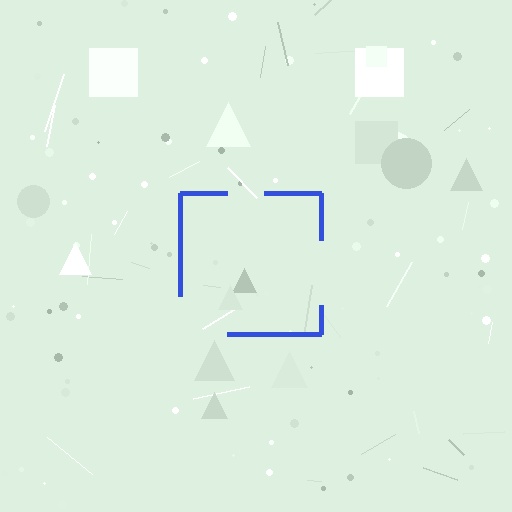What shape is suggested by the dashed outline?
The dashed outline suggests a square.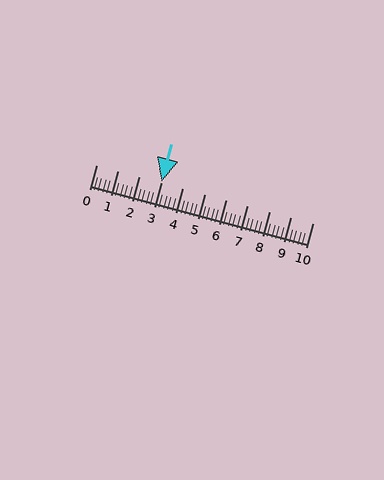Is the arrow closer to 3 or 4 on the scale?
The arrow is closer to 3.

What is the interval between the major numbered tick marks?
The major tick marks are spaced 1 units apart.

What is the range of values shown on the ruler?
The ruler shows values from 0 to 10.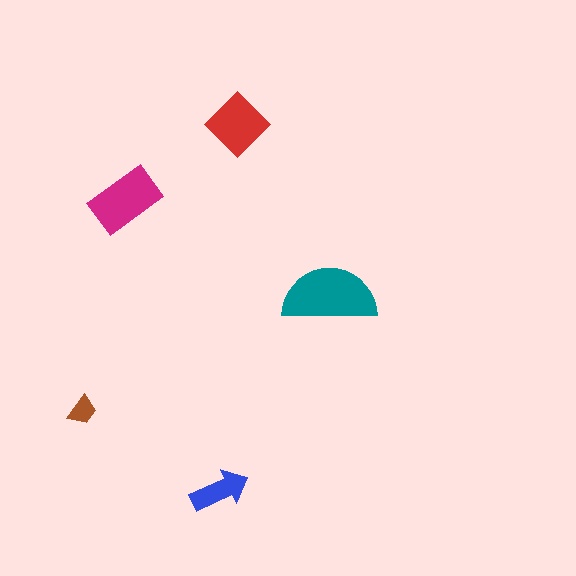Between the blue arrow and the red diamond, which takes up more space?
The red diamond.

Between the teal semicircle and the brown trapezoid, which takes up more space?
The teal semicircle.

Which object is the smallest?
The brown trapezoid.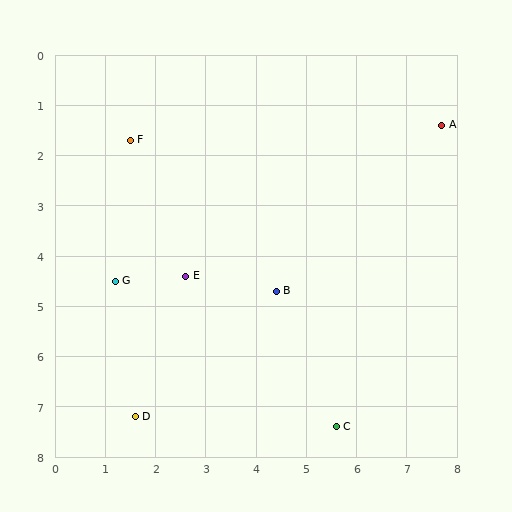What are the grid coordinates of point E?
Point E is at approximately (2.6, 4.4).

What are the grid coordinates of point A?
Point A is at approximately (7.7, 1.4).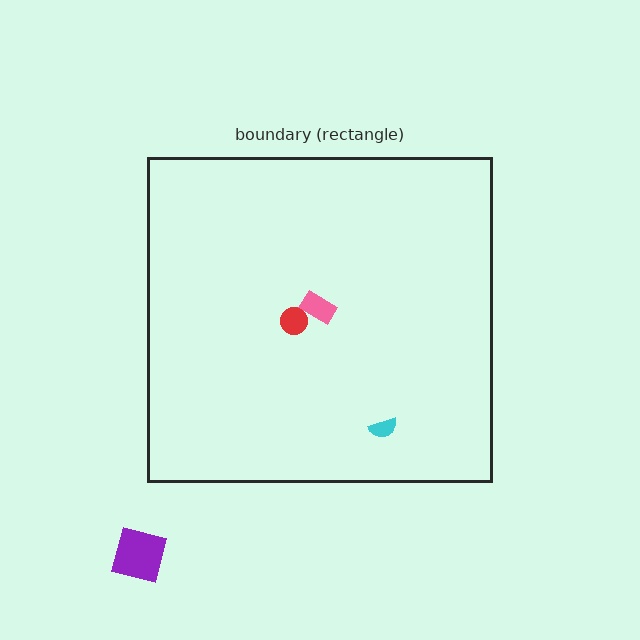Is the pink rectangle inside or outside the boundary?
Inside.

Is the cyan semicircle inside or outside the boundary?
Inside.